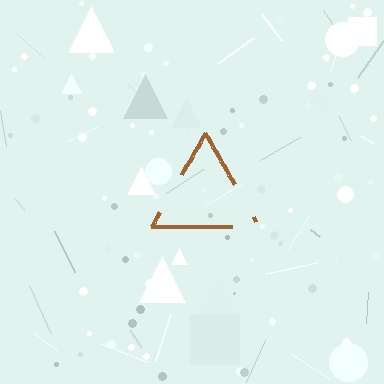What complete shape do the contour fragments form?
The contour fragments form a triangle.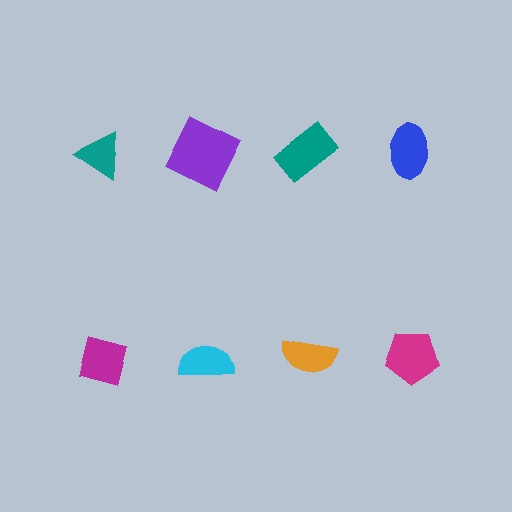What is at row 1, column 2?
A purple square.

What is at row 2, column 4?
A magenta pentagon.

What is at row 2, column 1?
A magenta square.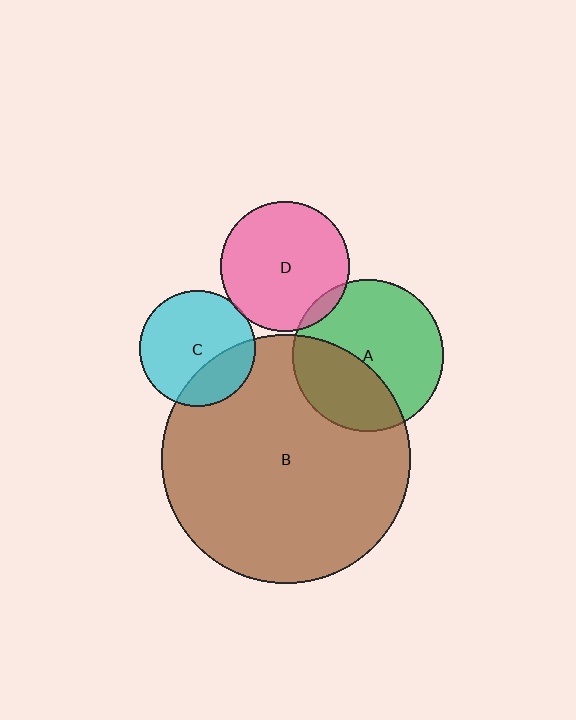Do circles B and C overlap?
Yes.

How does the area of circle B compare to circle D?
Approximately 3.7 times.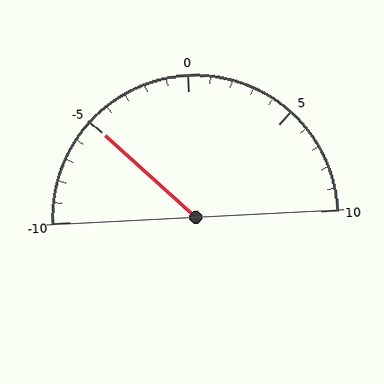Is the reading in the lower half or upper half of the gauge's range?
The reading is in the lower half of the range (-10 to 10).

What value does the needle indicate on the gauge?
The needle indicates approximately -5.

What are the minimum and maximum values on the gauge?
The gauge ranges from -10 to 10.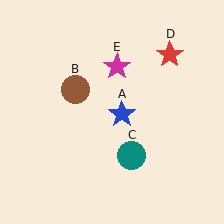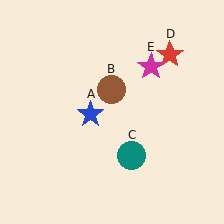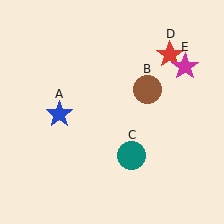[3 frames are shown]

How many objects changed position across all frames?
3 objects changed position: blue star (object A), brown circle (object B), magenta star (object E).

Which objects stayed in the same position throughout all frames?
Teal circle (object C) and red star (object D) remained stationary.